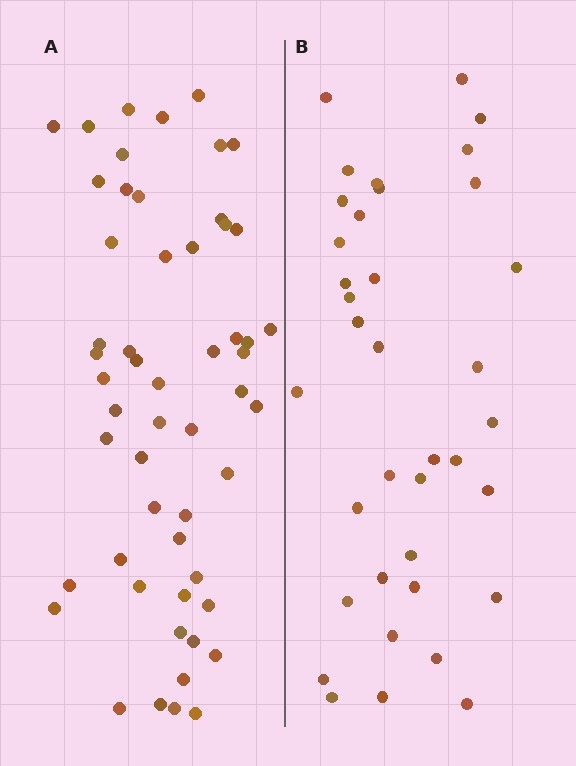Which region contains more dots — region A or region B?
Region A (the left region) has more dots.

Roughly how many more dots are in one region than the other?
Region A has approximately 15 more dots than region B.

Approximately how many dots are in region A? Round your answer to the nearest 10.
About 50 dots. (The exact count is 54, which rounds to 50.)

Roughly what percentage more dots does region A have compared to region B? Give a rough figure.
About 45% more.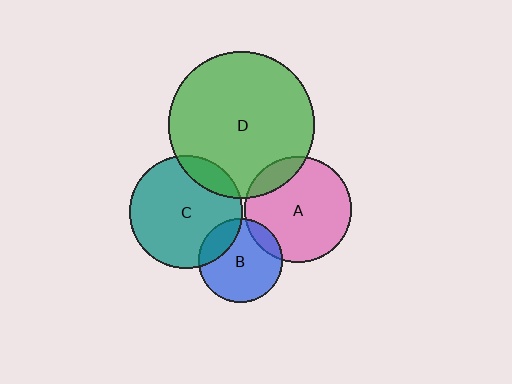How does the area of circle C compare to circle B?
Approximately 1.8 times.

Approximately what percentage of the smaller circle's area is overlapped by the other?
Approximately 20%.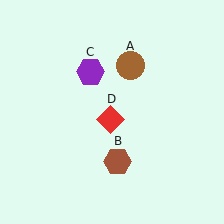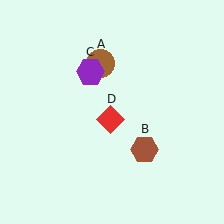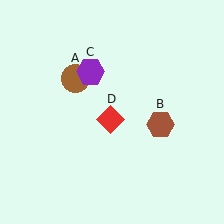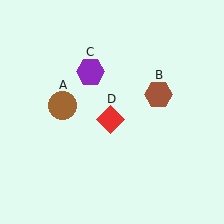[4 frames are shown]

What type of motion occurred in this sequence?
The brown circle (object A), brown hexagon (object B) rotated counterclockwise around the center of the scene.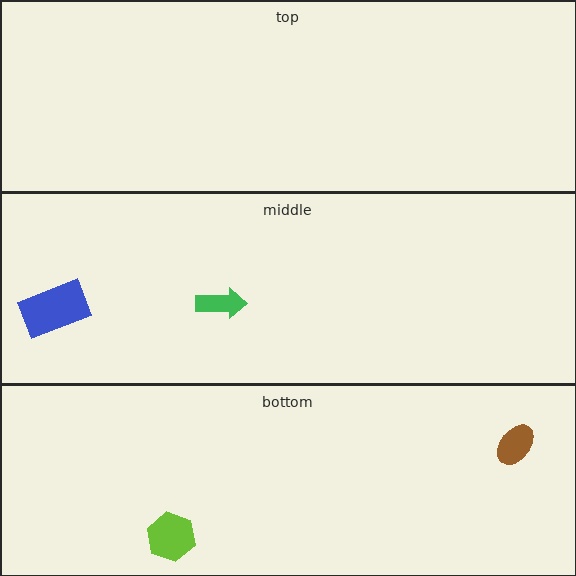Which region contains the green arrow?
The middle region.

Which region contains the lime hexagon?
The bottom region.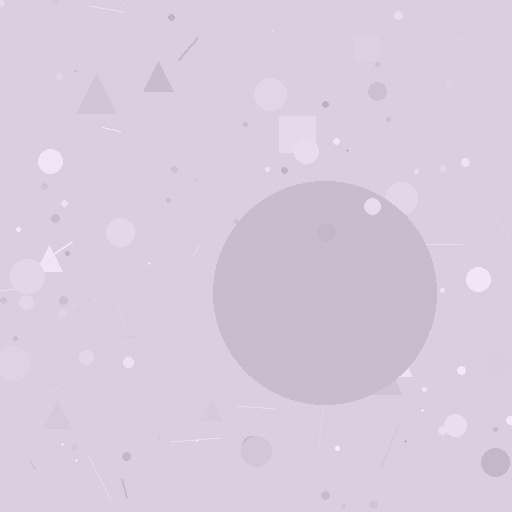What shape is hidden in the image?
A circle is hidden in the image.